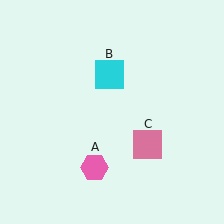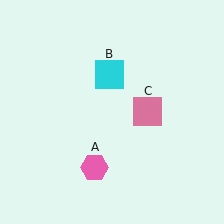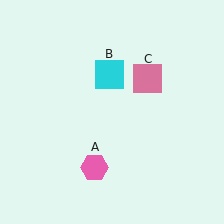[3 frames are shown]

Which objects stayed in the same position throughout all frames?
Pink hexagon (object A) and cyan square (object B) remained stationary.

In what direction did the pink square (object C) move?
The pink square (object C) moved up.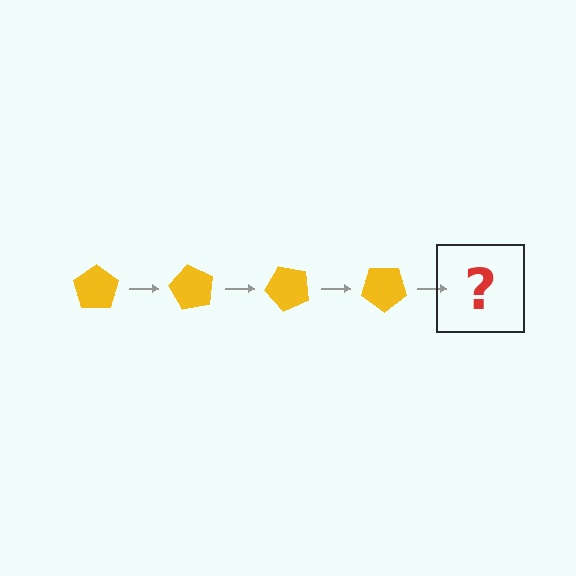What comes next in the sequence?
The next element should be a yellow pentagon rotated 240 degrees.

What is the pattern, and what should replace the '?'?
The pattern is that the pentagon rotates 60 degrees each step. The '?' should be a yellow pentagon rotated 240 degrees.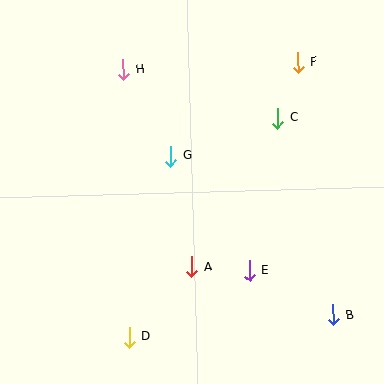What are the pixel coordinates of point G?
Point G is at (171, 156).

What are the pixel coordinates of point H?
Point H is at (123, 70).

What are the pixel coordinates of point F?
Point F is at (298, 62).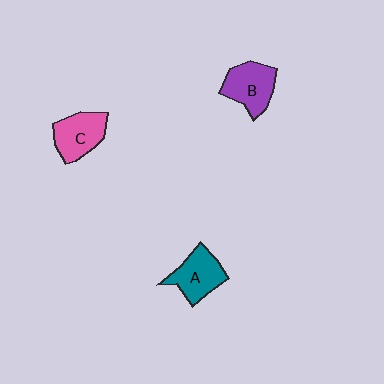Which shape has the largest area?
Shape B (purple).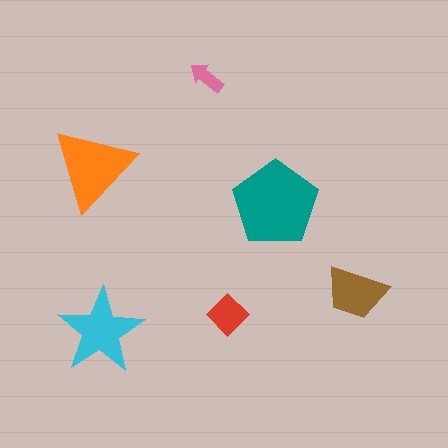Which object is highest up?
The pink arrow is topmost.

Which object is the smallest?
The pink arrow.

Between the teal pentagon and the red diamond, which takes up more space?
The teal pentagon.